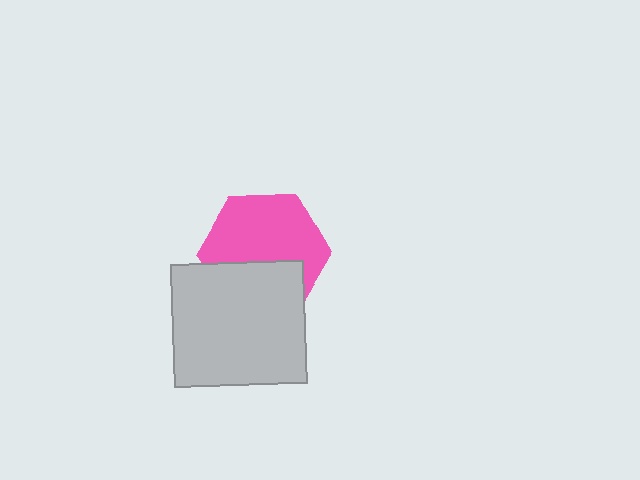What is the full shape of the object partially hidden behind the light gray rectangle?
The partially hidden object is a pink hexagon.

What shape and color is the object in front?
The object in front is a light gray rectangle.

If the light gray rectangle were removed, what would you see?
You would see the complete pink hexagon.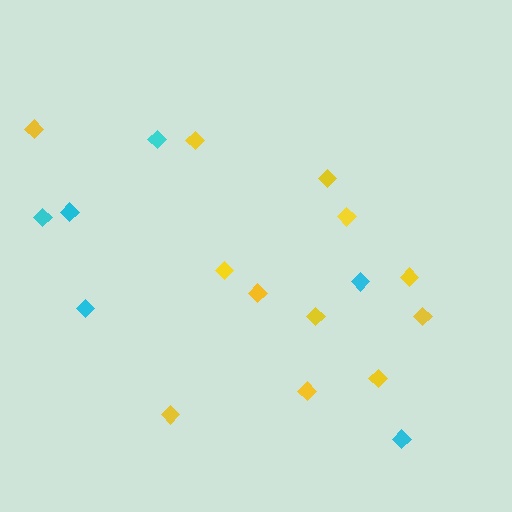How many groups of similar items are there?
There are 2 groups: one group of cyan diamonds (6) and one group of yellow diamonds (12).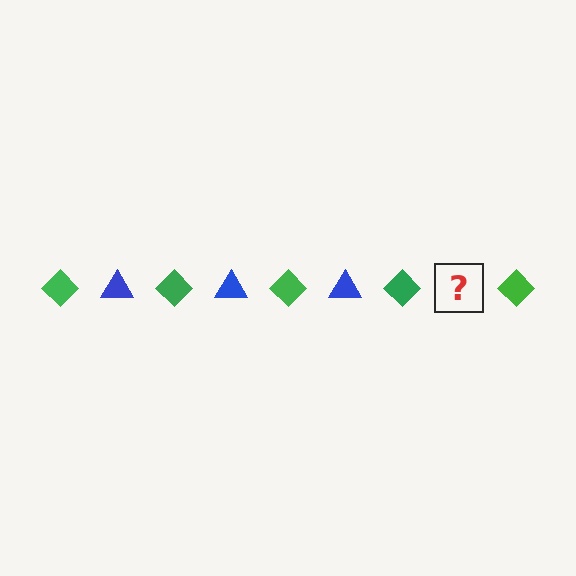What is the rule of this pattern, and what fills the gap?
The rule is that the pattern alternates between green diamond and blue triangle. The gap should be filled with a blue triangle.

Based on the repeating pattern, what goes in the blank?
The blank should be a blue triangle.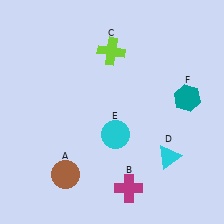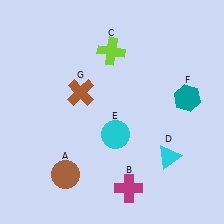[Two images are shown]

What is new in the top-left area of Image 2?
A brown cross (G) was added in the top-left area of Image 2.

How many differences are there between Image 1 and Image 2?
There is 1 difference between the two images.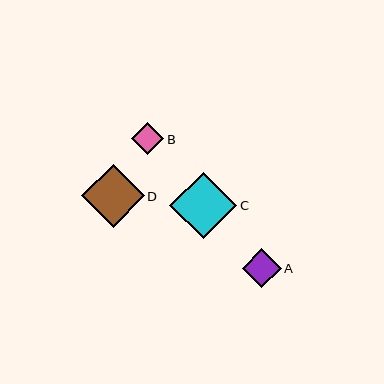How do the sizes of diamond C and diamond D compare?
Diamond C and diamond D are approximately the same size.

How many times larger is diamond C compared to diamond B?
Diamond C is approximately 2.1 times the size of diamond B.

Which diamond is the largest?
Diamond C is the largest with a size of approximately 67 pixels.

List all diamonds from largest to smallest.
From largest to smallest: C, D, A, B.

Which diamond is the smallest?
Diamond B is the smallest with a size of approximately 32 pixels.